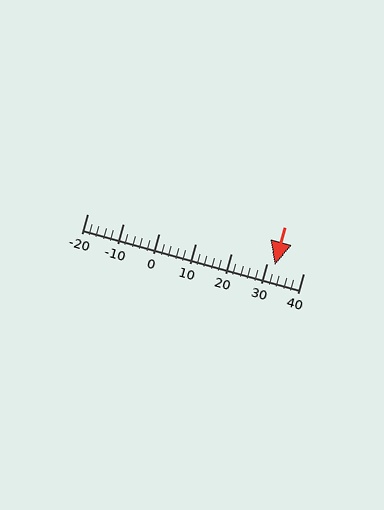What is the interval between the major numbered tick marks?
The major tick marks are spaced 10 units apart.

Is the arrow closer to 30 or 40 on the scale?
The arrow is closer to 30.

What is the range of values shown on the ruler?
The ruler shows values from -20 to 40.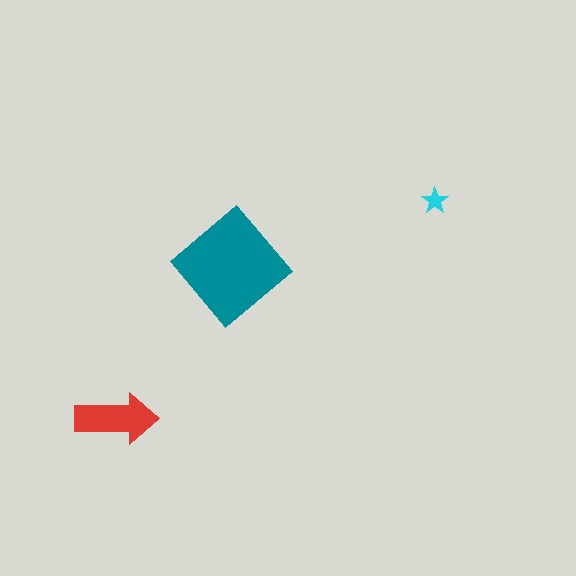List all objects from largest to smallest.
The teal diamond, the red arrow, the cyan star.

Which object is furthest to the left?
The red arrow is leftmost.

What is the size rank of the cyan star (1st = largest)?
3rd.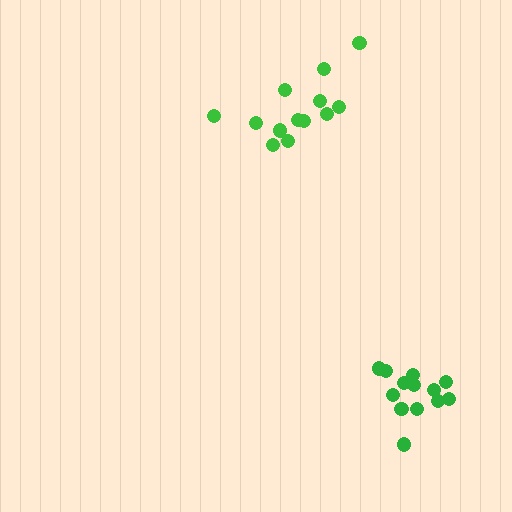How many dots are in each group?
Group 1: 13 dots, Group 2: 13 dots (26 total).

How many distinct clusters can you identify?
There are 2 distinct clusters.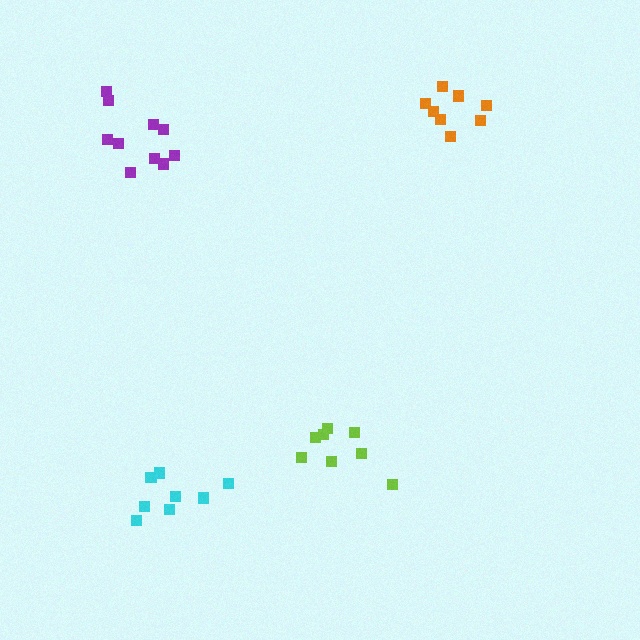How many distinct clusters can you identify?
There are 4 distinct clusters.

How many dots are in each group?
Group 1: 8 dots, Group 2: 8 dots, Group 3: 8 dots, Group 4: 10 dots (34 total).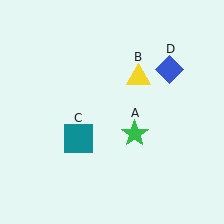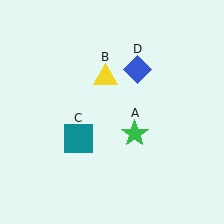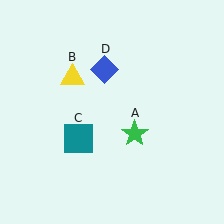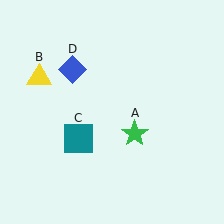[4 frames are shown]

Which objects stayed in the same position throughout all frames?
Green star (object A) and teal square (object C) remained stationary.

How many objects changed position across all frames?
2 objects changed position: yellow triangle (object B), blue diamond (object D).